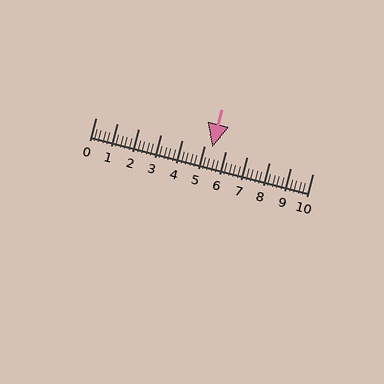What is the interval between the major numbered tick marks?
The major tick marks are spaced 1 units apart.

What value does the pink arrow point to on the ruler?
The pink arrow points to approximately 5.4.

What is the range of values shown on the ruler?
The ruler shows values from 0 to 10.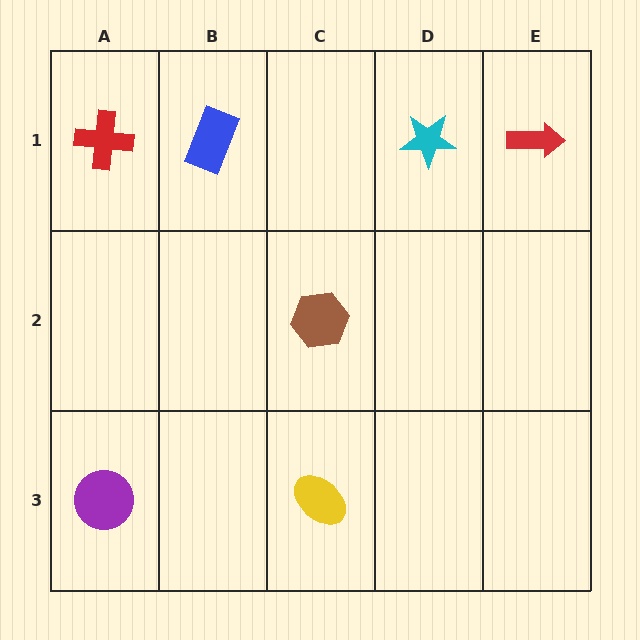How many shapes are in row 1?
4 shapes.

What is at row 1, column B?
A blue rectangle.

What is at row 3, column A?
A purple circle.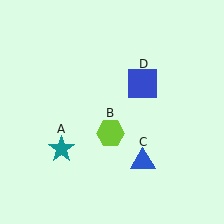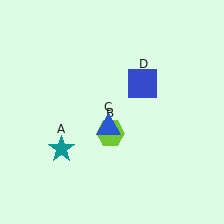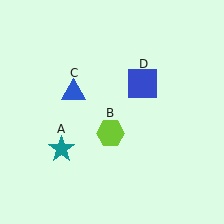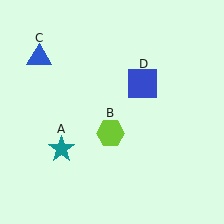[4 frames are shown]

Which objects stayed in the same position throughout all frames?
Teal star (object A) and lime hexagon (object B) and blue square (object D) remained stationary.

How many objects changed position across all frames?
1 object changed position: blue triangle (object C).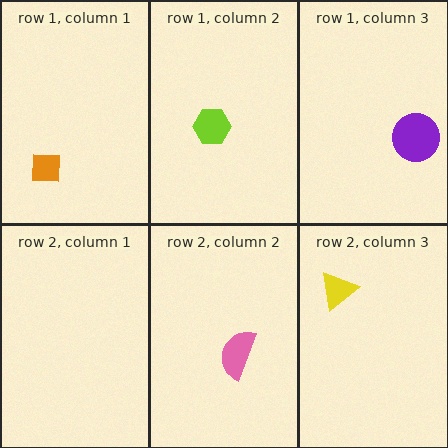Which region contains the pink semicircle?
The row 2, column 2 region.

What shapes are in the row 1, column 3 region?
The purple circle.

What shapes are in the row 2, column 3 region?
The yellow triangle.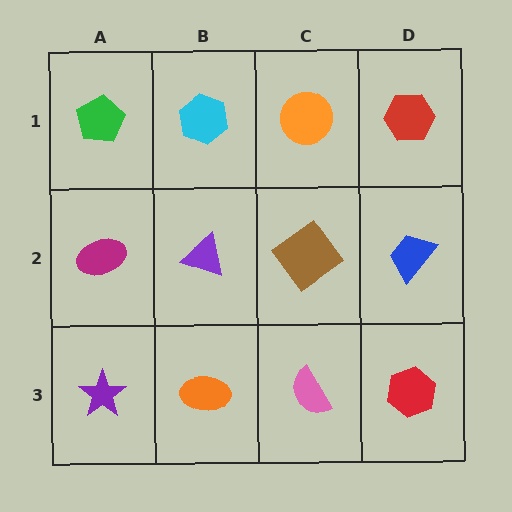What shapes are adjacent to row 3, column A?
A magenta ellipse (row 2, column A), an orange ellipse (row 3, column B).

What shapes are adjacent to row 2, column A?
A green pentagon (row 1, column A), a purple star (row 3, column A), a purple triangle (row 2, column B).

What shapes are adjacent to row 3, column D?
A blue trapezoid (row 2, column D), a pink semicircle (row 3, column C).